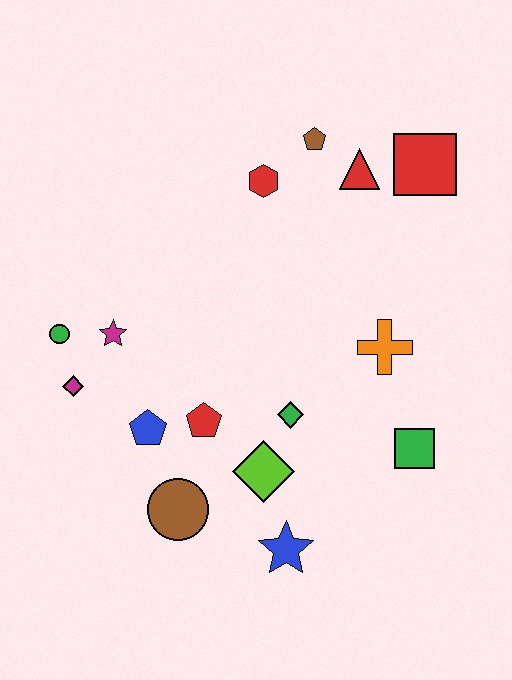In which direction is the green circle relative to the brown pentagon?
The green circle is to the left of the brown pentagon.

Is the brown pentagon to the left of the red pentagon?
No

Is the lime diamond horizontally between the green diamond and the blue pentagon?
Yes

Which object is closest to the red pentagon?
The blue pentagon is closest to the red pentagon.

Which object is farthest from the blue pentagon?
The red square is farthest from the blue pentagon.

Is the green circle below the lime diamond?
No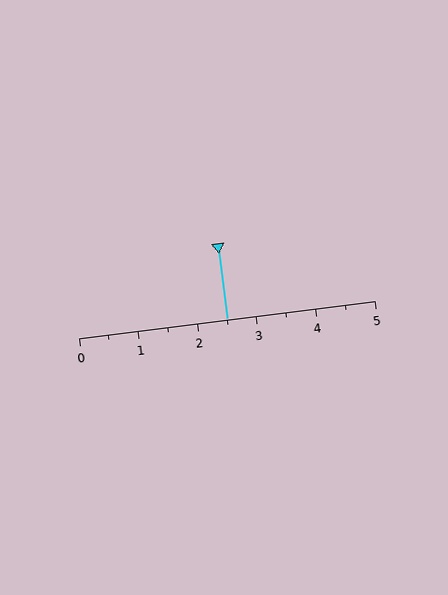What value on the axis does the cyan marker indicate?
The marker indicates approximately 2.5.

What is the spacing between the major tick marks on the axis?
The major ticks are spaced 1 apart.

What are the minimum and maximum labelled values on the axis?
The axis runs from 0 to 5.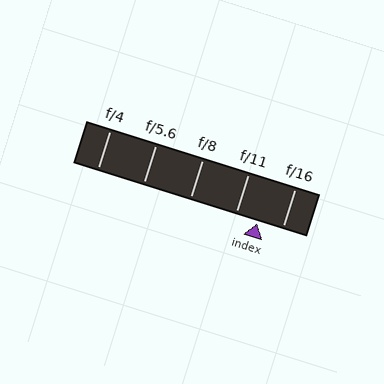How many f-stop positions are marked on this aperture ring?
There are 5 f-stop positions marked.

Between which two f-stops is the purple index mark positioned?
The index mark is between f/11 and f/16.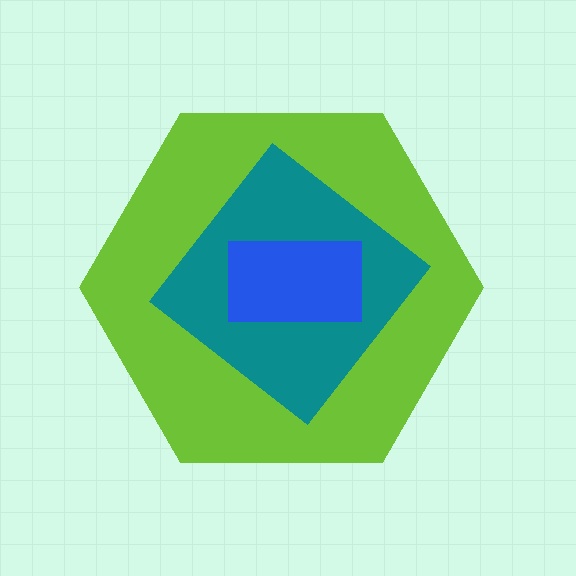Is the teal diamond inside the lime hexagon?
Yes.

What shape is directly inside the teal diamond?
The blue rectangle.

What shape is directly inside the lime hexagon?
The teal diamond.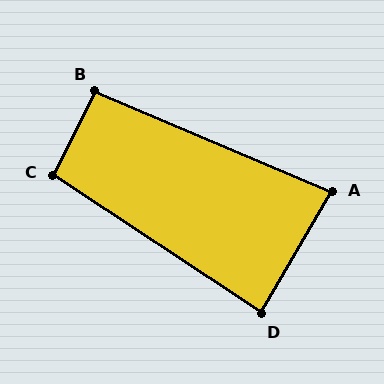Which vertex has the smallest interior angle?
A, at approximately 83 degrees.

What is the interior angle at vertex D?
Approximately 86 degrees (approximately right).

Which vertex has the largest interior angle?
C, at approximately 97 degrees.